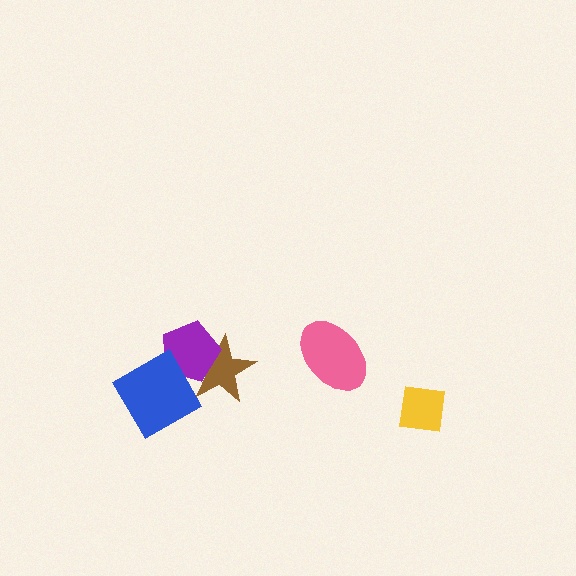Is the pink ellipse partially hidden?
No, no other shape covers it.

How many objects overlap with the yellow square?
0 objects overlap with the yellow square.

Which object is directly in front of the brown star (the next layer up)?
The purple pentagon is directly in front of the brown star.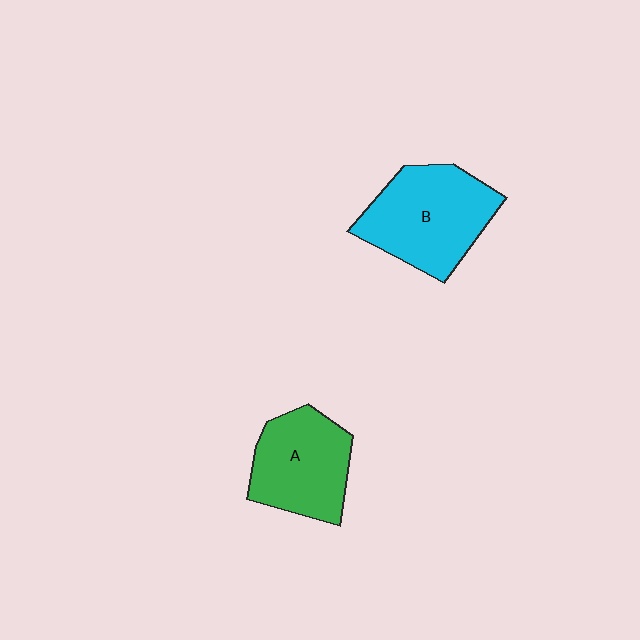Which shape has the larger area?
Shape B (cyan).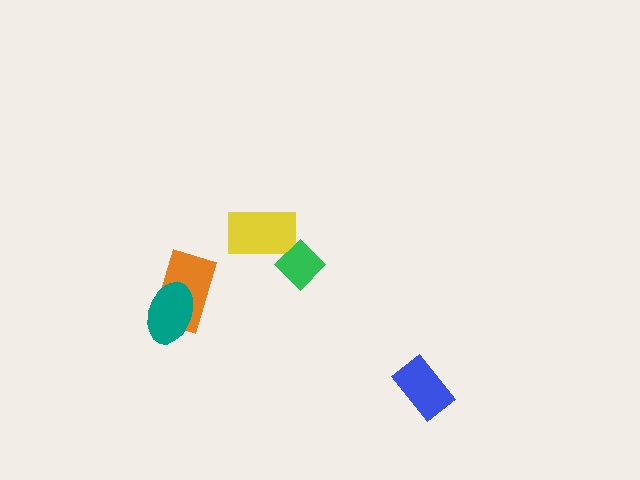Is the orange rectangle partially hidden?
Yes, it is partially covered by another shape.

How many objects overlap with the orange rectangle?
1 object overlaps with the orange rectangle.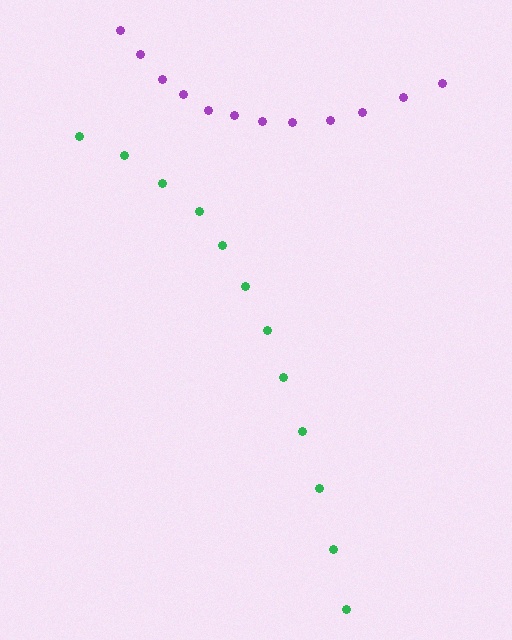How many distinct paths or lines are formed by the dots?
There are 2 distinct paths.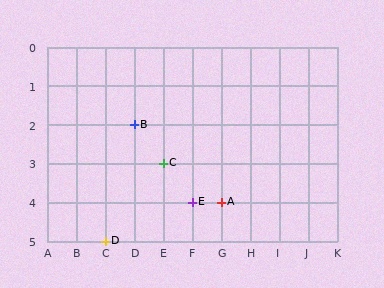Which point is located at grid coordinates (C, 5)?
Point D is at (C, 5).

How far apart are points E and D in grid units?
Points E and D are 3 columns and 1 row apart (about 3.2 grid units diagonally).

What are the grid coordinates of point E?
Point E is at grid coordinates (F, 4).